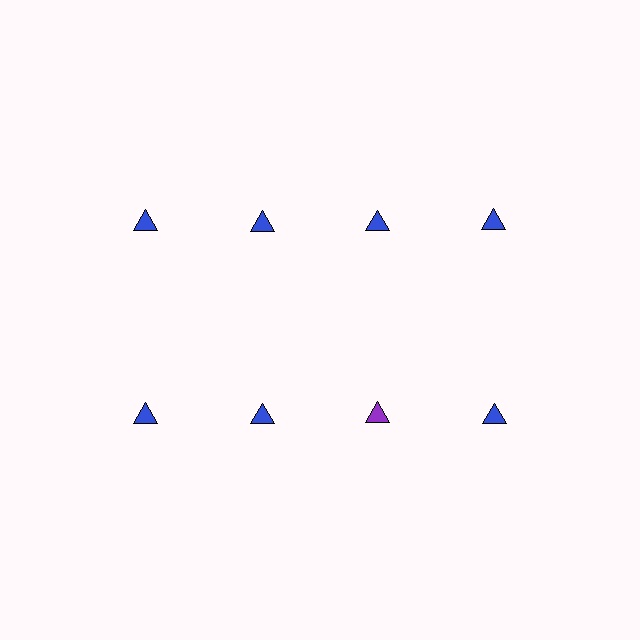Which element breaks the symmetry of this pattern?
The purple triangle in the second row, center column breaks the symmetry. All other shapes are blue triangles.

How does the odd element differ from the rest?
It has a different color: purple instead of blue.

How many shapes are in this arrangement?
There are 8 shapes arranged in a grid pattern.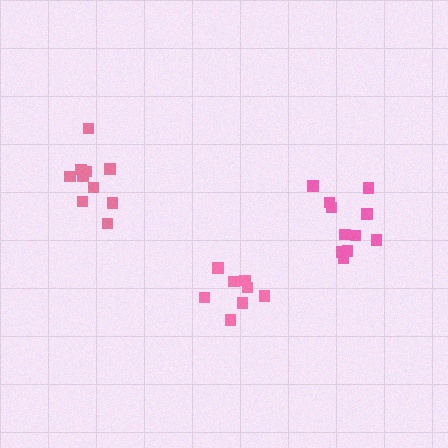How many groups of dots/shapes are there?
There are 3 groups.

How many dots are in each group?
Group 1: 11 dots, Group 2: 10 dots, Group 3: 8 dots (29 total).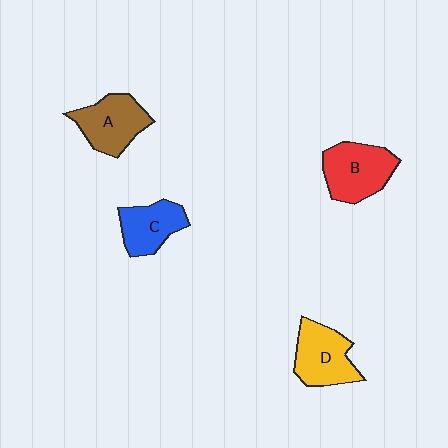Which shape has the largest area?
Shape B (red).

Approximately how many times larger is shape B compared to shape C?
Approximately 1.3 times.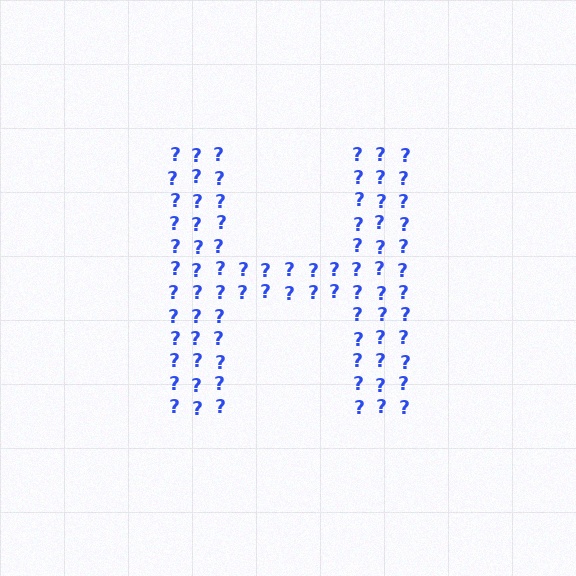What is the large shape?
The large shape is the letter H.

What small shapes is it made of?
It is made of small question marks.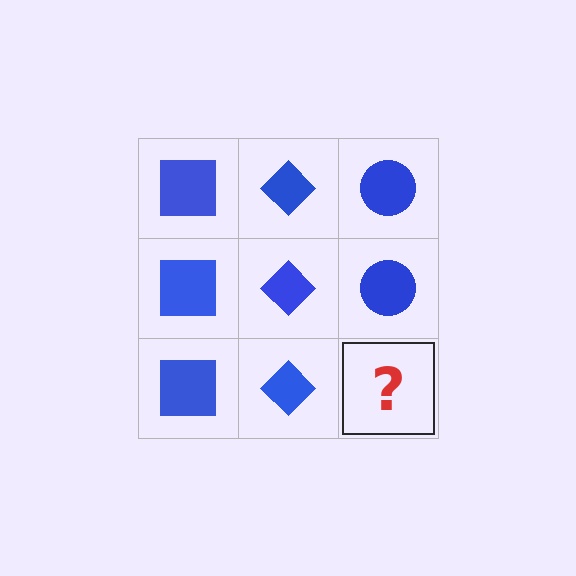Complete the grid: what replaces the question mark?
The question mark should be replaced with a blue circle.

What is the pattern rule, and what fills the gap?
The rule is that each column has a consistent shape. The gap should be filled with a blue circle.